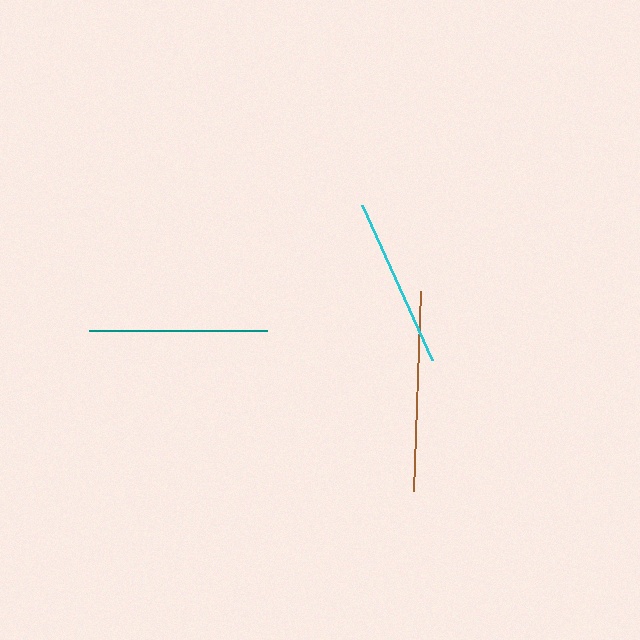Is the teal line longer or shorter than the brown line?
The brown line is longer than the teal line.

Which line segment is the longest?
The brown line is the longest at approximately 200 pixels.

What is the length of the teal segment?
The teal segment is approximately 178 pixels long.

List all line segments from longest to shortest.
From longest to shortest: brown, teal, cyan.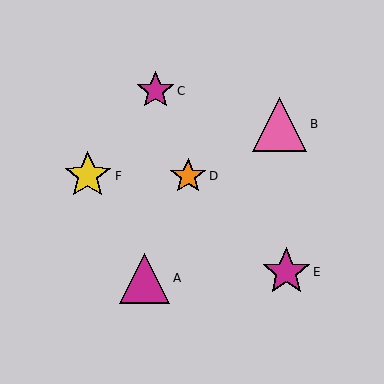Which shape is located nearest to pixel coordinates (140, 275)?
The magenta triangle (labeled A) at (145, 278) is nearest to that location.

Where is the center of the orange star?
The center of the orange star is at (188, 176).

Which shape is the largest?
The pink triangle (labeled B) is the largest.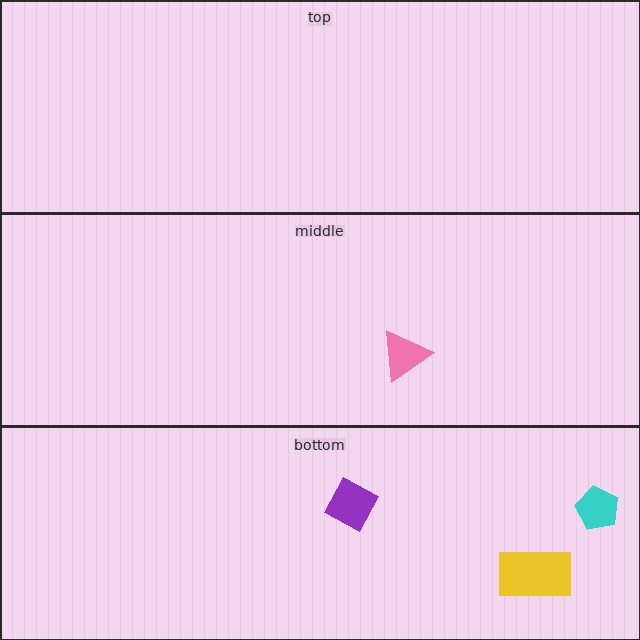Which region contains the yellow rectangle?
The bottom region.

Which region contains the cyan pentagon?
The bottom region.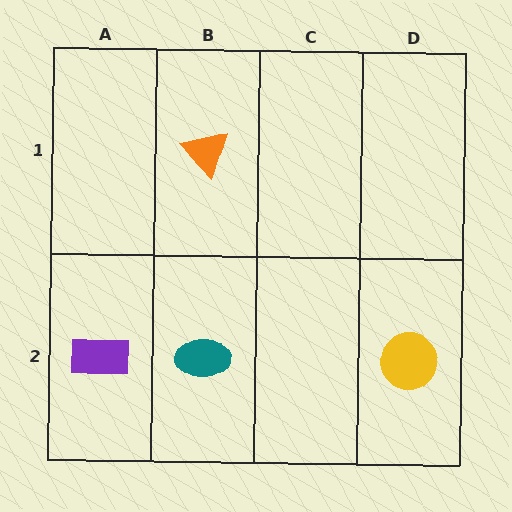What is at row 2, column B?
A teal ellipse.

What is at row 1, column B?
An orange triangle.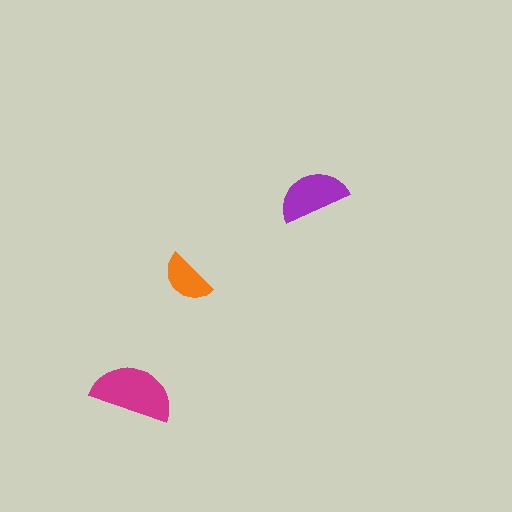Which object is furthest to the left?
The magenta semicircle is leftmost.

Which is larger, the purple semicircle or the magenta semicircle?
The magenta one.